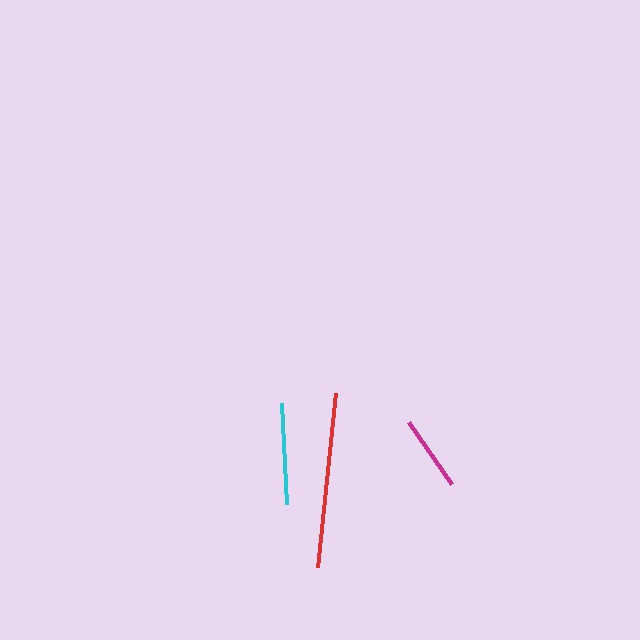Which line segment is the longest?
The red line is the longest at approximately 174 pixels.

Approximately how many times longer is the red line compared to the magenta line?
The red line is approximately 2.3 times the length of the magenta line.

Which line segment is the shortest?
The magenta line is the shortest at approximately 76 pixels.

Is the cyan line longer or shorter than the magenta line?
The cyan line is longer than the magenta line.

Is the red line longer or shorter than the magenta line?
The red line is longer than the magenta line.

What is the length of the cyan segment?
The cyan segment is approximately 101 pixels long.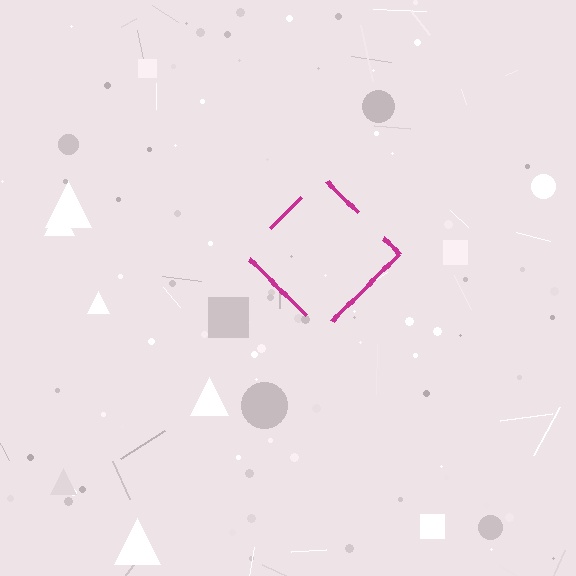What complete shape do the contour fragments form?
The contour fragments form a diamond.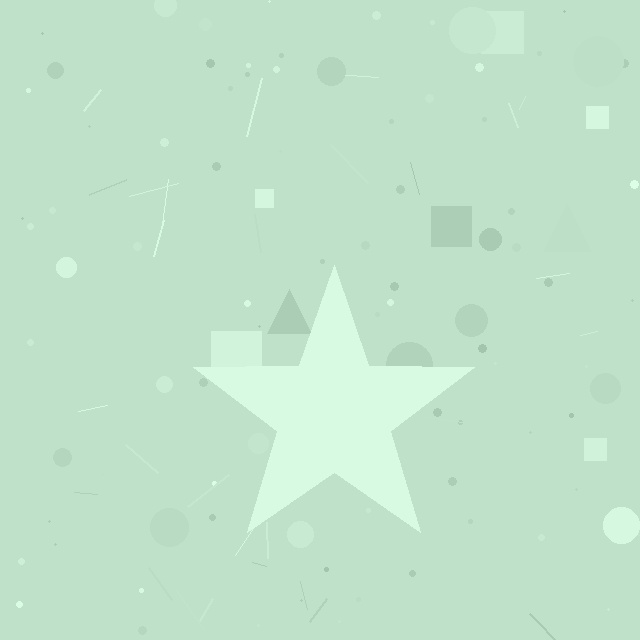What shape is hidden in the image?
A star is hidden in the image.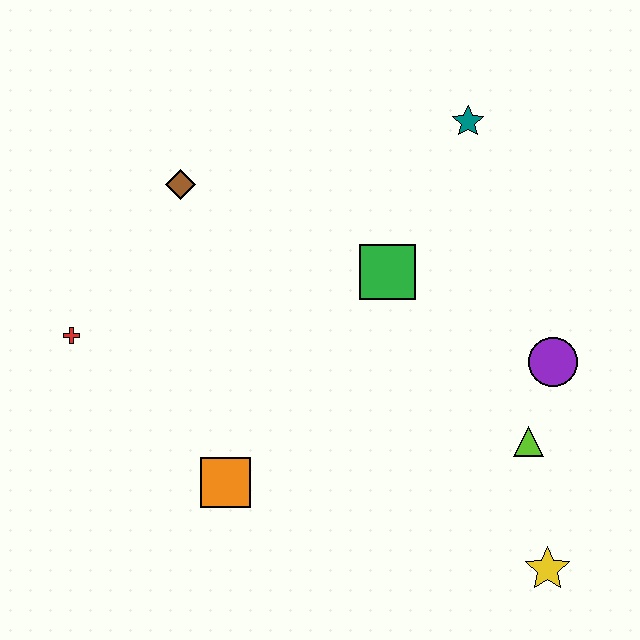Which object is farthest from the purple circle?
The red cross is farthest from the purple circle.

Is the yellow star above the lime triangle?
No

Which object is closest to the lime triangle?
The purple circle is closest to the lime triangle.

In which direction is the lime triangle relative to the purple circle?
The lime triangle is below the purple circle.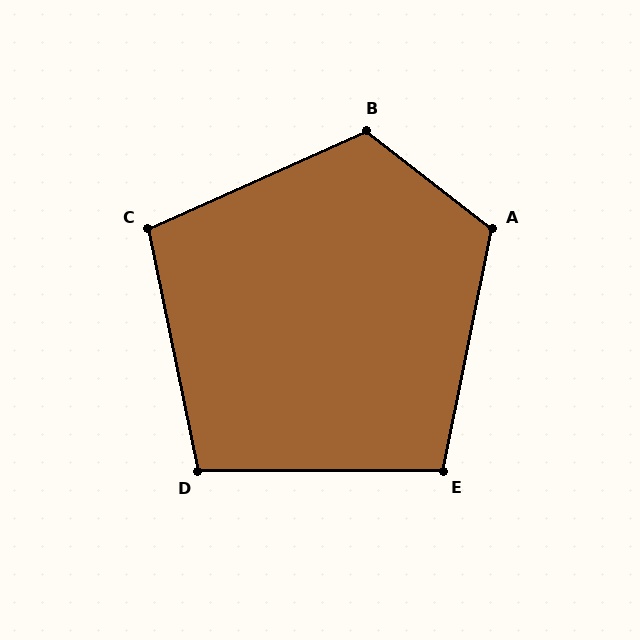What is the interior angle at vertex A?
Approximately 117 degrees (obtuse).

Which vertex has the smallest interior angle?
D, at approximately 101 degrees.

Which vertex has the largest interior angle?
B, at approximately 118 degrees.